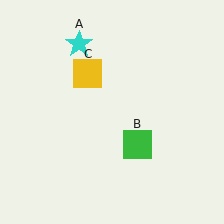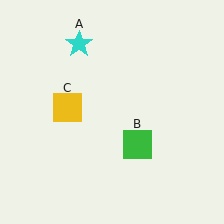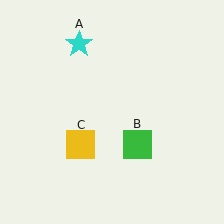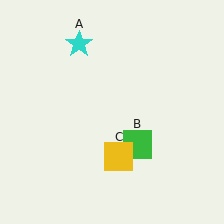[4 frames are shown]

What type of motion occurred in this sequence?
The yellow square (object C) rotated counterclockwise around the center of the scene.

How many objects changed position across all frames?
1 object changed position: yellow square (object C).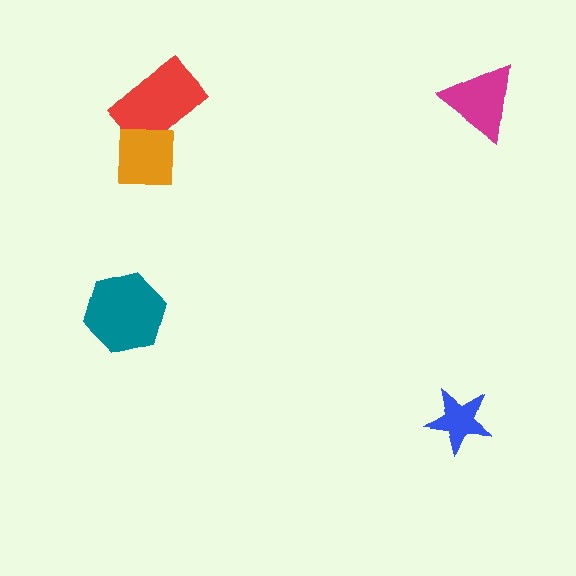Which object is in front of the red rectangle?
The orange square is in front of the red rectangle.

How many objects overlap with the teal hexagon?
0 objects overlap with the teal hexagon.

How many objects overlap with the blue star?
0 objects overlap with the blue star.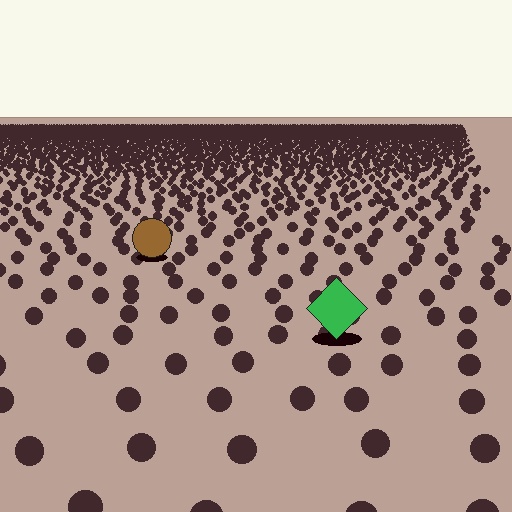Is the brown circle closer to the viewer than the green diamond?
No. The green diamond is closer — you can tell from the texture gradient: the ground texture is coarser near it.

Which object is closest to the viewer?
The green diamond is closest. The texture marks near it are larger and more spread out.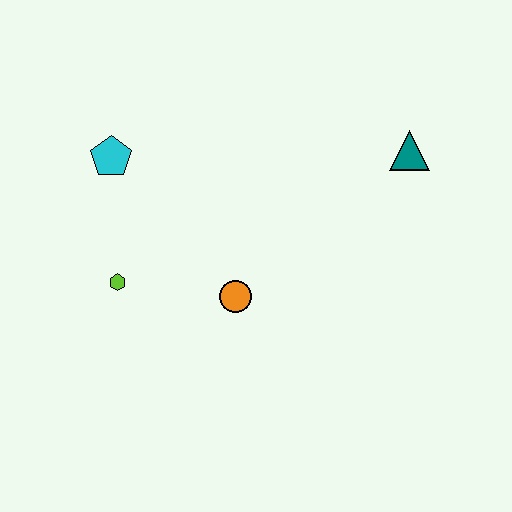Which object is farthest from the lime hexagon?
The teal triangle is farthest from the lime hexagon.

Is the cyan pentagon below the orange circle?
No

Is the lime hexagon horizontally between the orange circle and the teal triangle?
No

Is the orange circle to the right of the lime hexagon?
Yes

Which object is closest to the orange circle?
The lime hexagon is closest to the orange circle.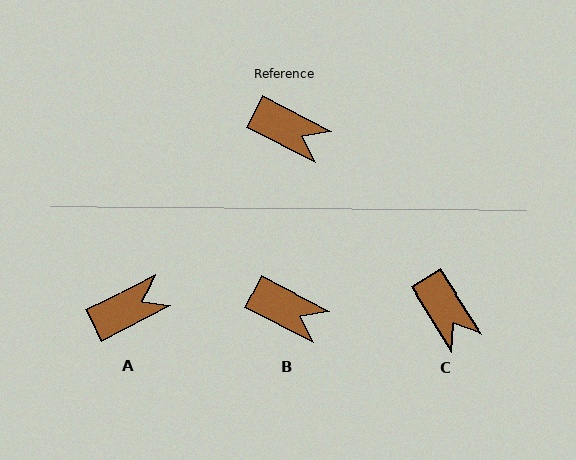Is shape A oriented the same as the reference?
No, it is off by about 54 degrees.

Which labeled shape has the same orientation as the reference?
B.